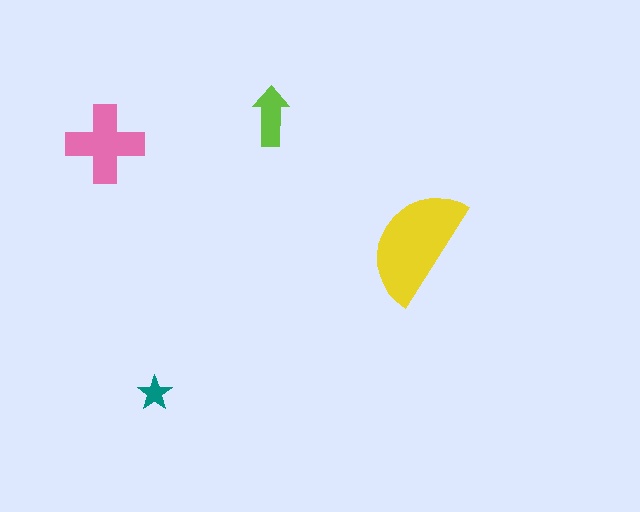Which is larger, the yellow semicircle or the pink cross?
The yellow semicircle.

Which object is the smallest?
The teal star.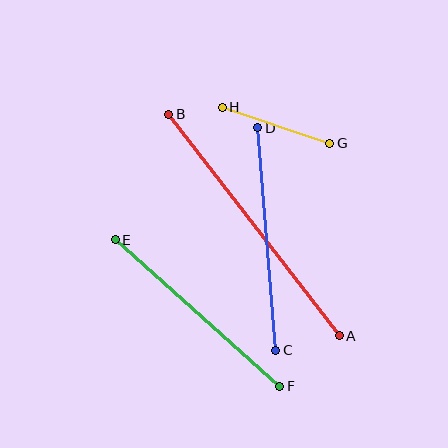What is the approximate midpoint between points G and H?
The midpoint is at approximately (276, 125) pixels.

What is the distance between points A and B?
The distance is approximately 279 pixels.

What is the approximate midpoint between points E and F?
The midpoint is at approximately (198, 313) pixels.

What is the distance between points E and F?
The distance is approximately 220 pixels.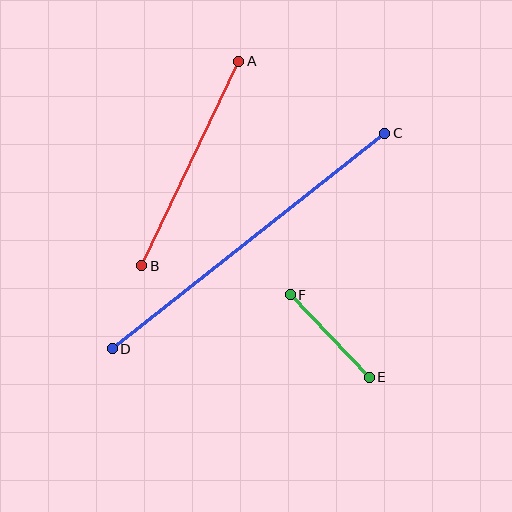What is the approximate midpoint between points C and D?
The midpoint is at approximately (248, 241) pixels.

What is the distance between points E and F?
The distance is approximately 114 pixels.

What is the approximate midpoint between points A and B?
The midpoint is at approximately (190, 163) pixels.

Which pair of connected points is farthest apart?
Points C and D are farthest apart.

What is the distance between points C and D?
The distance is approximately 347 pixels.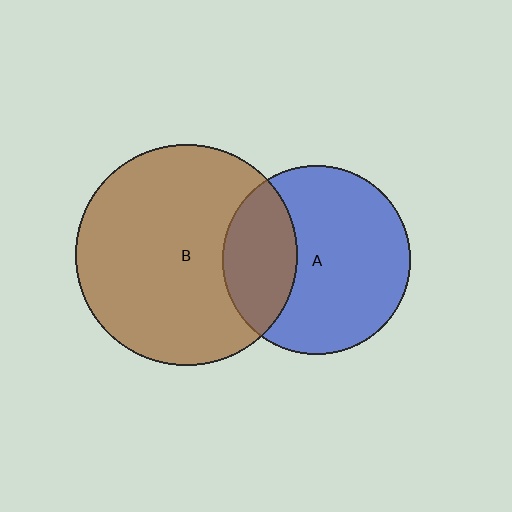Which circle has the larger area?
Circle B (brown).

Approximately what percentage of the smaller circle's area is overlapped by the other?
Approximately 30%.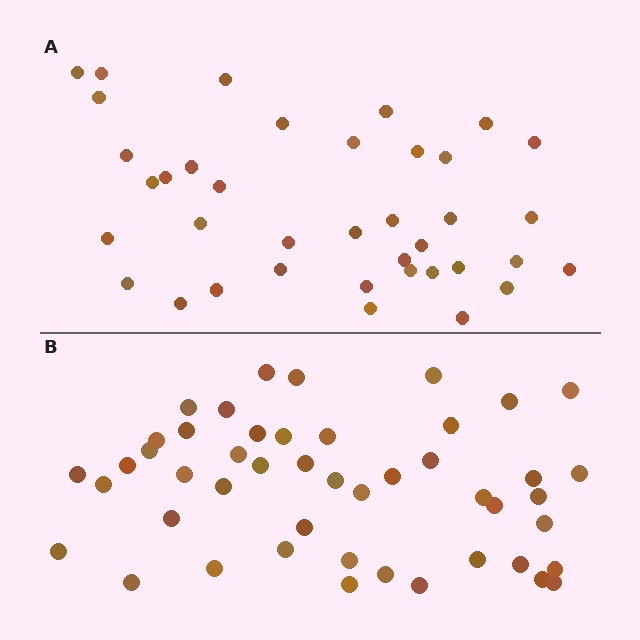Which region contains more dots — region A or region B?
Region B (the bottom region) has more dots.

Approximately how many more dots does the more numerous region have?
Region B has roughly 8 or so more dots than region A.